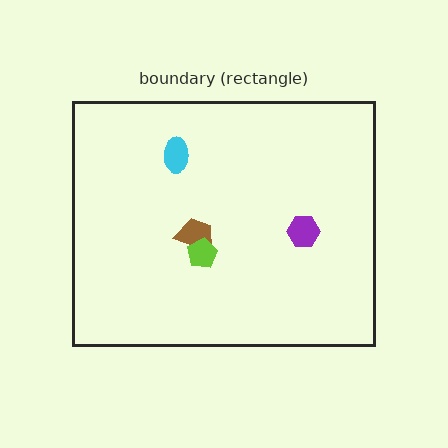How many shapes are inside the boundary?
4 inside, 0 outside.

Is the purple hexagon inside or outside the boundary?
Inside.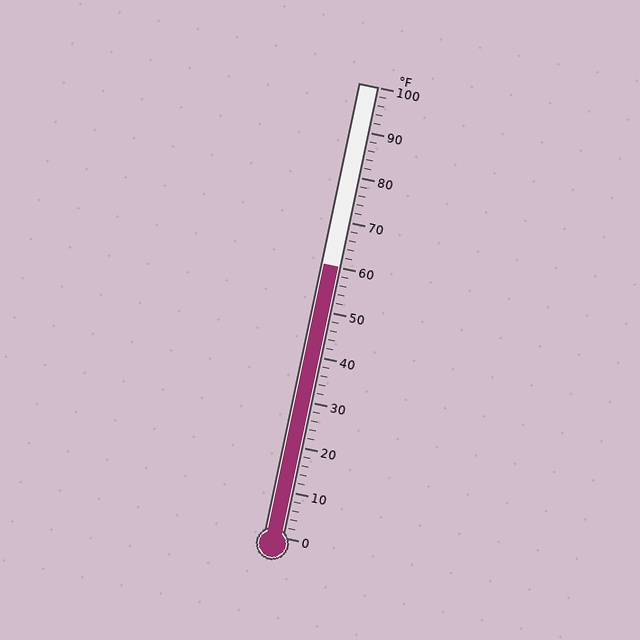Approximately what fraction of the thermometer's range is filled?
The thermometer is filled to approximately 60% of its range.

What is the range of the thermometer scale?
The thermometer scale ranges from 0°F to 100°F.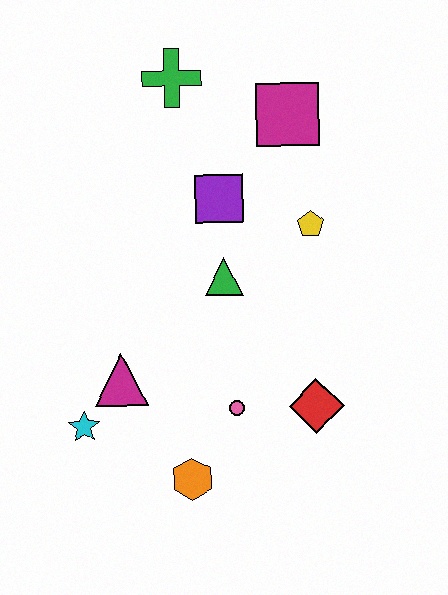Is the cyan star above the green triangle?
No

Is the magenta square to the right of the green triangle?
Yes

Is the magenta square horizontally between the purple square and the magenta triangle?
No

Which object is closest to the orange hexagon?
The pink circle is closest to the orange hexagon.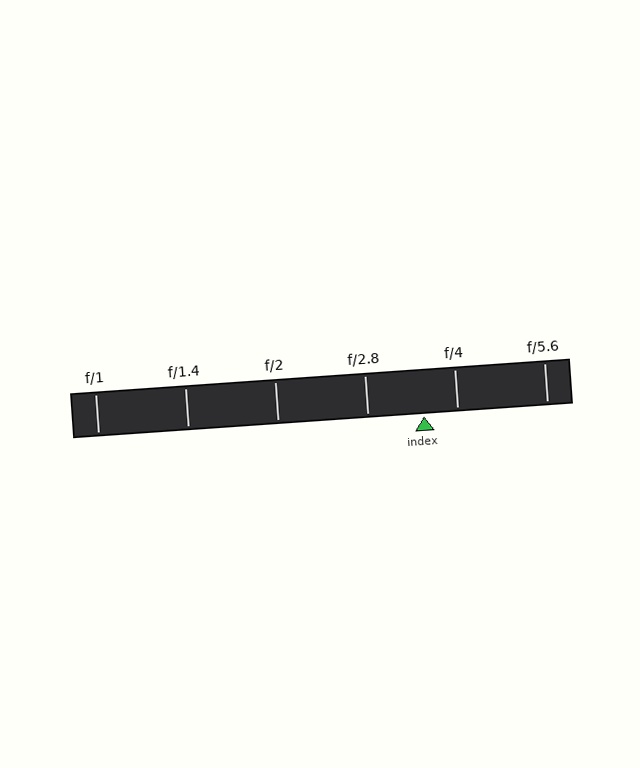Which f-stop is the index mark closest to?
The index mark is closest to f/4.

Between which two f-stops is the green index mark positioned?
The index mark is between f/2.8 and f/4.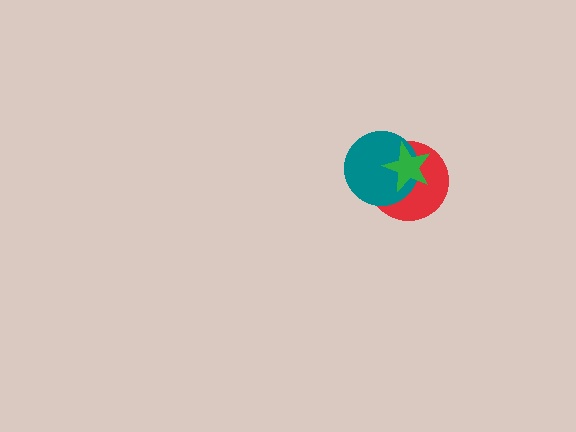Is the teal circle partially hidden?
Yes, it is partially covered by another shape.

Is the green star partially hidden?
No, no other shape covers it.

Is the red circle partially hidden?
Yes, it is partially covered by another shape.